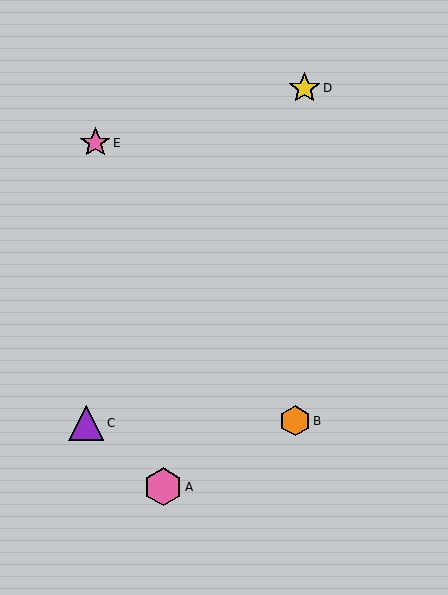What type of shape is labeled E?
Shape E is a pink star.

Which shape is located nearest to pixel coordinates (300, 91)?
The yellow star (labeled D) at (305, 88) is nearest to that location.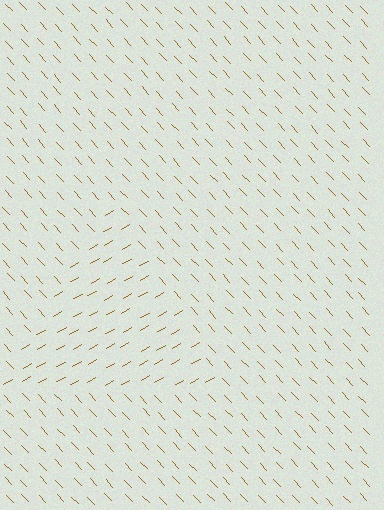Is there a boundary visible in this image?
Yes, there is a texture boundary formed by a change in line orientation.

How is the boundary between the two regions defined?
The boundary is defined purely by a change in line orientation (approximately 76 degrees difference). All lines are the same color and thickness.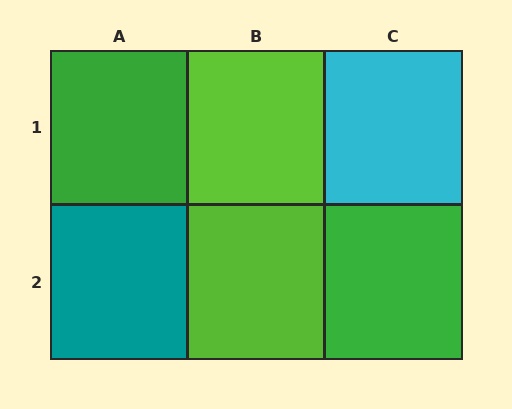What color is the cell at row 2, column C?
Green.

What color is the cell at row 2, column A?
Teal.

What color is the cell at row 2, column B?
Lime.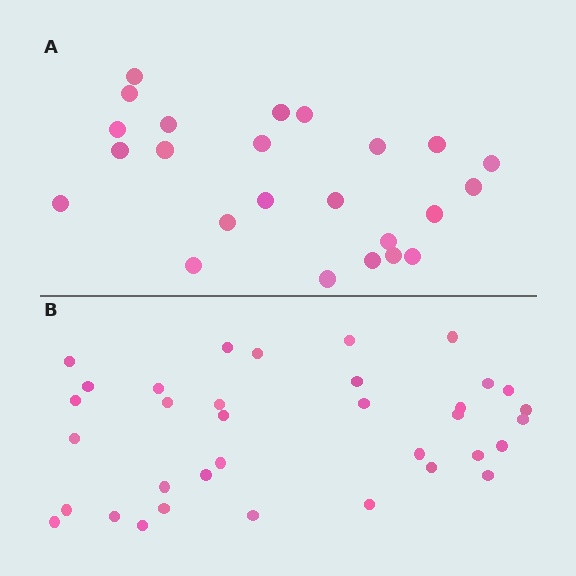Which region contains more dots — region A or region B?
Region B (the bottom region) has more dots.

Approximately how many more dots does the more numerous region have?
Region B has roughly 12 or so more dots than region A.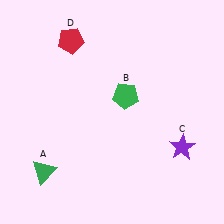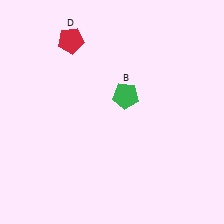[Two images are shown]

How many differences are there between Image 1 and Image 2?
There are 2 differences between the two images.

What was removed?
The purple star (C), the green triangle (A) were removed in Image 2.